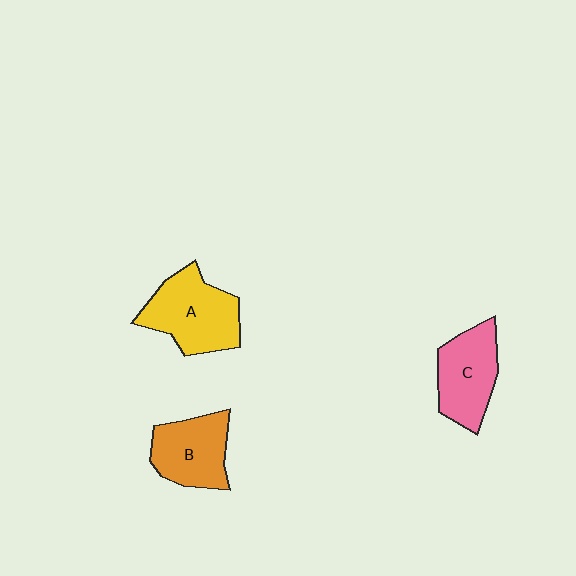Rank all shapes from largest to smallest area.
From largest to smallest: A (yellow), C (pink), B (orange).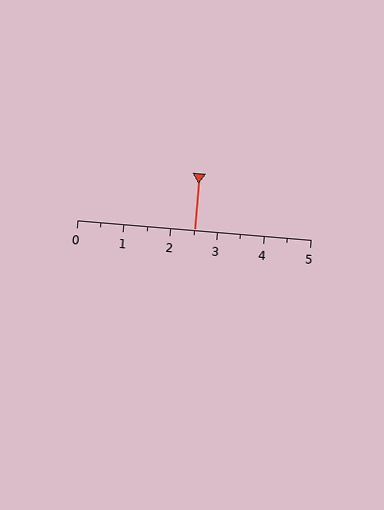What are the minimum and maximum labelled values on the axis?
The axis runs from 0 to 5.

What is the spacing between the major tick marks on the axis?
The major ticks are spaced 1 apart.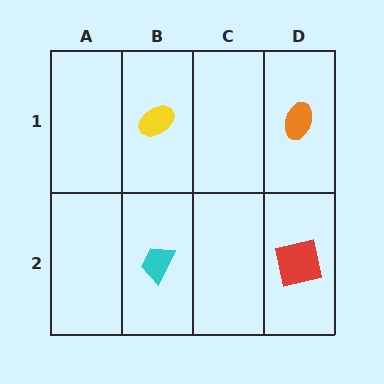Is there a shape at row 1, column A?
No, that cell is empty.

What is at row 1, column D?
An orange ellipse.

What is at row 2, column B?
A cyan trapezoid.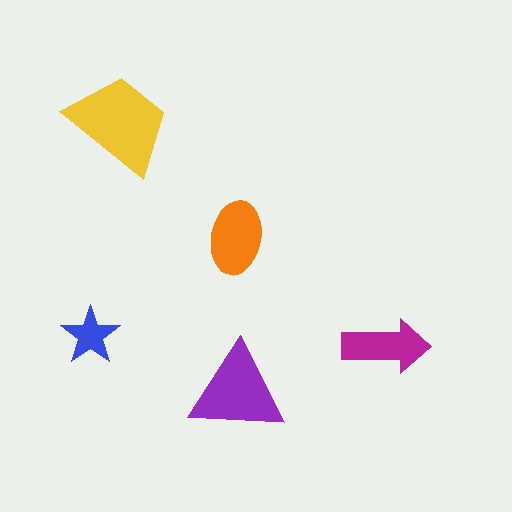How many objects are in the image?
There are 5 objects in the image.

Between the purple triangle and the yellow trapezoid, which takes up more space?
The yellow trapezoid.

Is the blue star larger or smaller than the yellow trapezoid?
Smaller.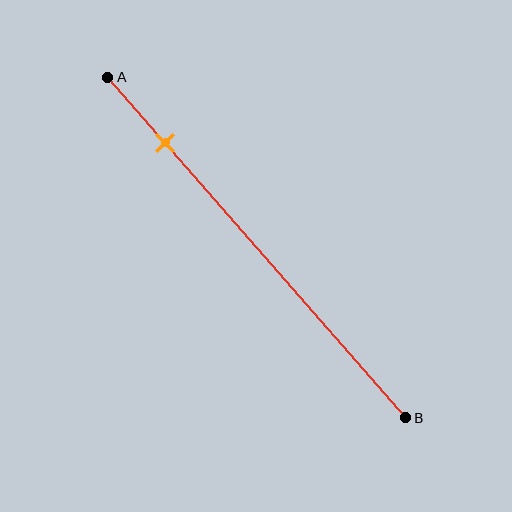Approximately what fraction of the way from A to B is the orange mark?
The orange mark is approximately 20% of the way from A to B.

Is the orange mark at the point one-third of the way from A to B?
No, the mark is at about 20% from A, not at the 33% one-third point.